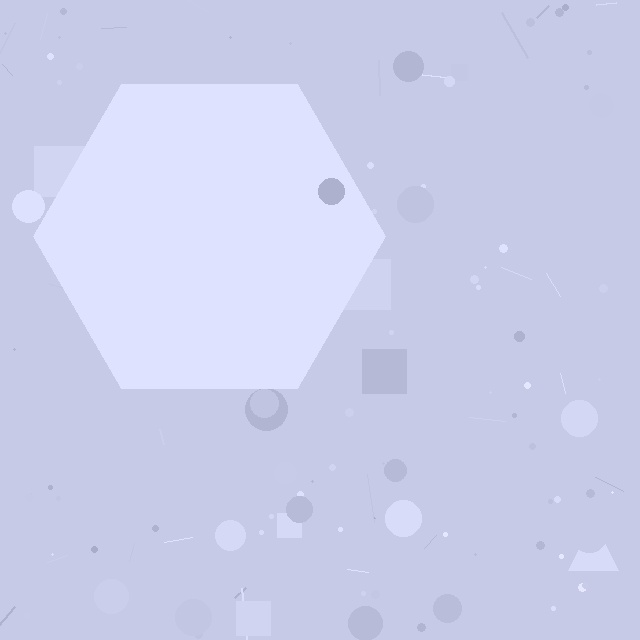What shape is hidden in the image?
A hexagon is hidden in the image.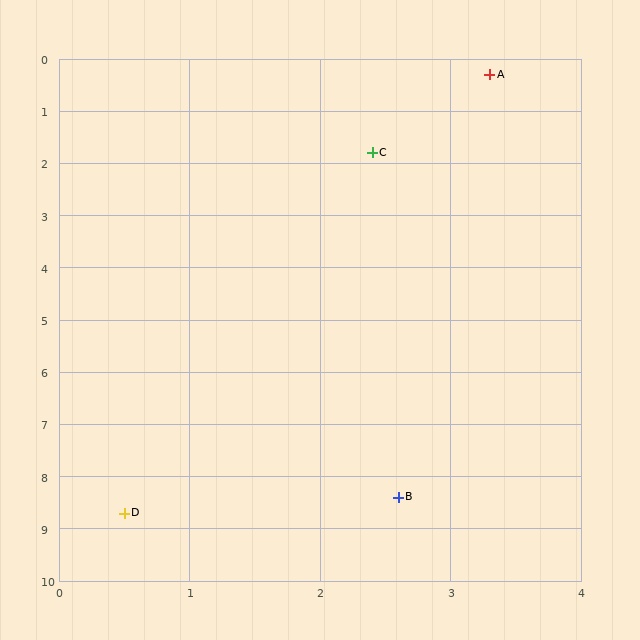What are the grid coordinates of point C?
Point C is at approximately (2.4, 1.8).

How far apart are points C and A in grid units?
Points C and A are about 1.7 grid units apart.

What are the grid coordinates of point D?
Point D is at approximately (0.5, 8.7).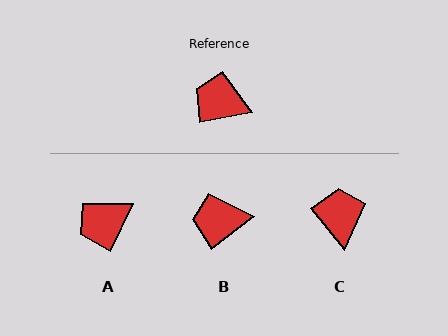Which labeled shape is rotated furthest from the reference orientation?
C, about 61 degrees away.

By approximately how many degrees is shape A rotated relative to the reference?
Approximately 53 degrees counter-clockwise.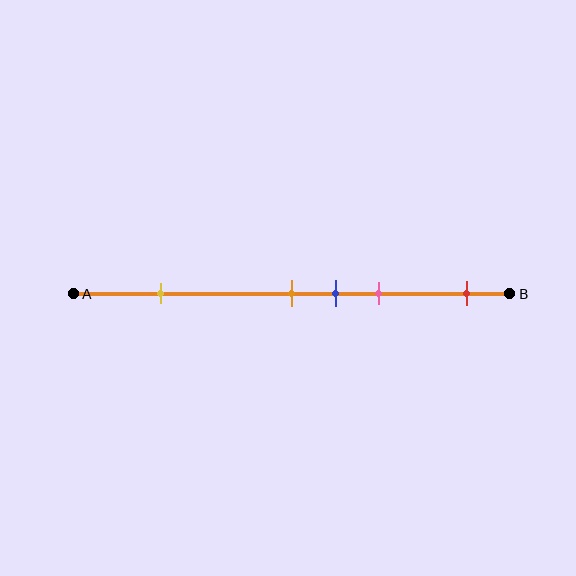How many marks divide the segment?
There are 5 marks dividing the segment.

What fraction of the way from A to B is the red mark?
The red mark is approximately 90% (0.9) of the way from A to B.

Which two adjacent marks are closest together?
The orange and blue marks are the closest adjacent pair.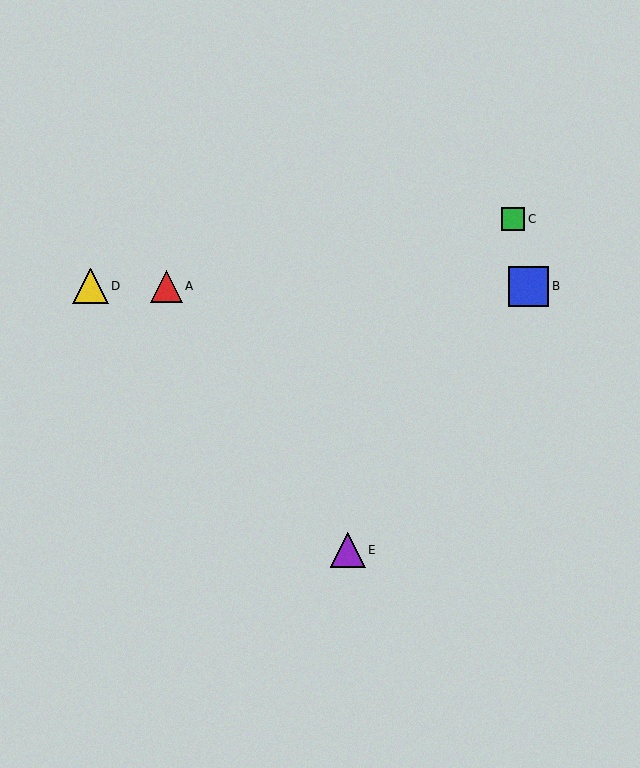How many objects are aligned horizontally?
3 objects (A, B, D) are aligned horizontally.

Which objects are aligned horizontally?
Objects A, B, D are aligned horizontally.